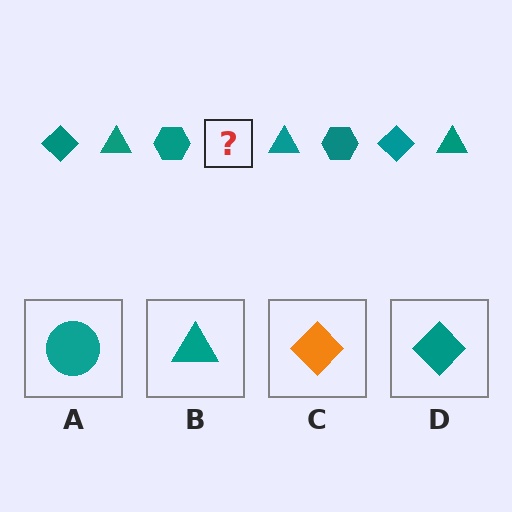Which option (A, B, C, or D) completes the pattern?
D.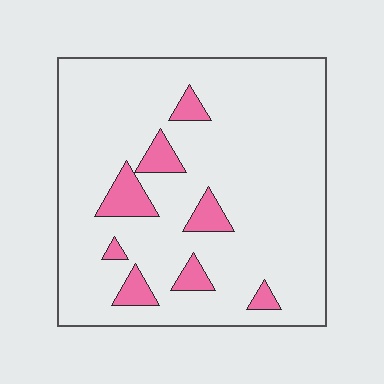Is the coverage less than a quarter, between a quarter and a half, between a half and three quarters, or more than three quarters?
Less than a quarter.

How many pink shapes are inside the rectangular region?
8.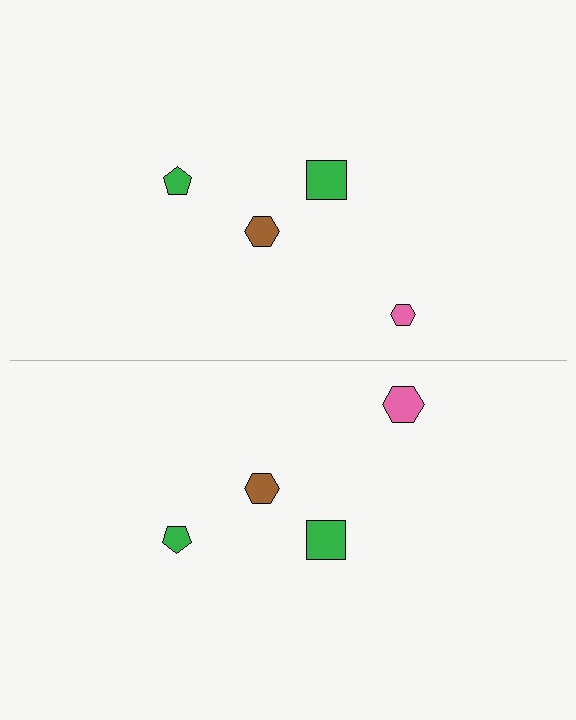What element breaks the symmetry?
The pink hexagon on the bottom side has a different size than its mirror counterpart.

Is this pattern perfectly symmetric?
No, the pattern is not perfectly symmetric. The pink hexagon on the bottom side has a different size than its mirror counterpart.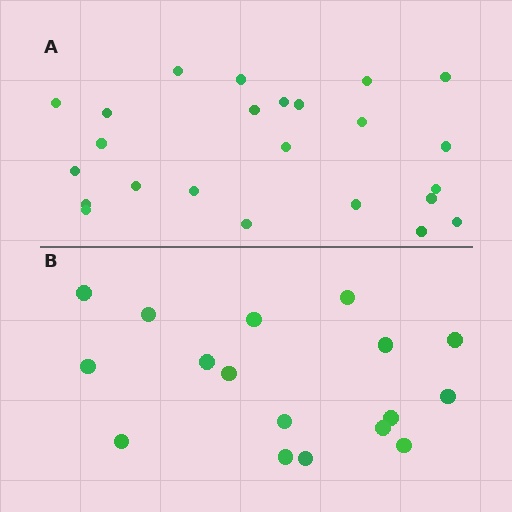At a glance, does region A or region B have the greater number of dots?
Region A (the top region) has more dots.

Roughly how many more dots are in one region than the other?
Region A has roughly 8 or so more dots than region B.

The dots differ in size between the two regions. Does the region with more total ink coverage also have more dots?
No. Region B has more total ink coverage because its dots are larger, but region A actually contains more individual dots. Total area can be misleading — the number of items is what matters here.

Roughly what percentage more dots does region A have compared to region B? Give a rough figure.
About 40% more.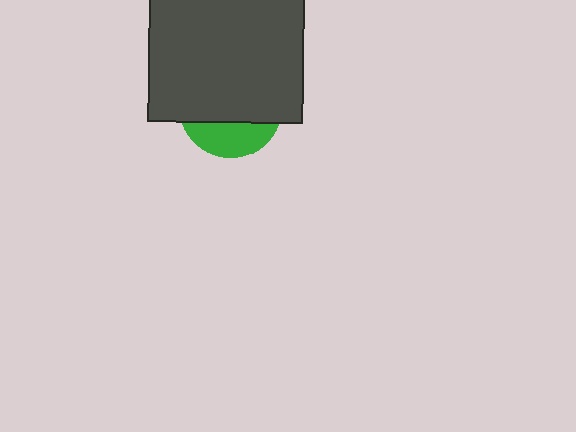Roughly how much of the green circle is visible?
A small part of it is visible (roughly 30%).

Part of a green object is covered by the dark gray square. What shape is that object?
It is a circle.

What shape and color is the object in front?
The object in front is a dark gray square.